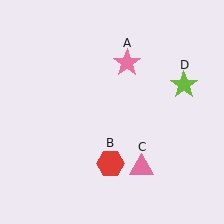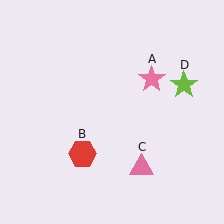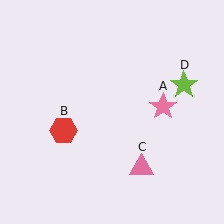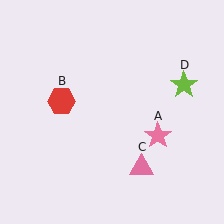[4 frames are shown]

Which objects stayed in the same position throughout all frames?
Pink triangle (object C) and lime star (object D) remained stationary.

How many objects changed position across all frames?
2 objects changed position: pink star (object A), red hexagon (object B).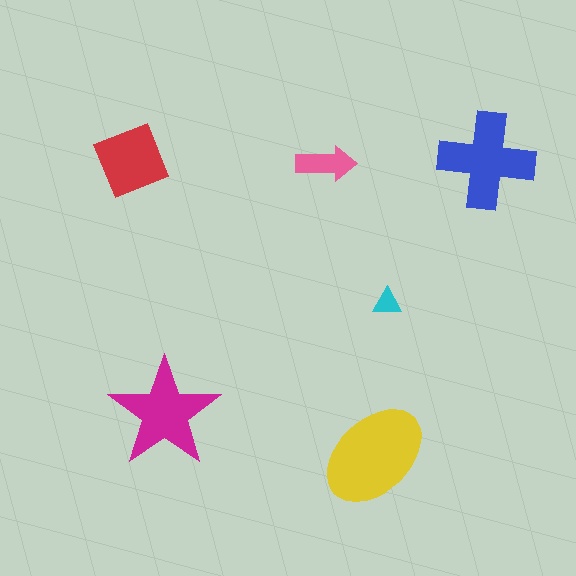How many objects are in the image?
There are 6 objects in the image.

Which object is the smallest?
The cyan triangle.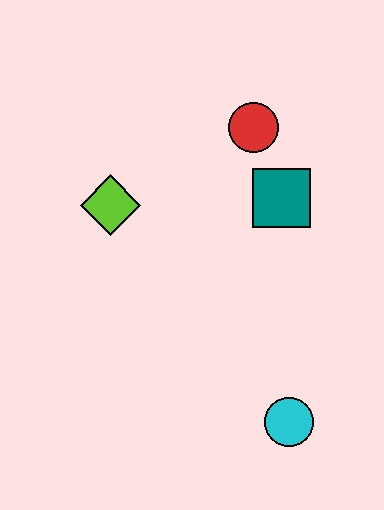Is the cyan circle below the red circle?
Yes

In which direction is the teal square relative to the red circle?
The teal square is below the red circle.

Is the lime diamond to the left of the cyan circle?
Yes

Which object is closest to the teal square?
The red circle is closest to the teal square.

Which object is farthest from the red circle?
The cyan circle is farthest from the red circle.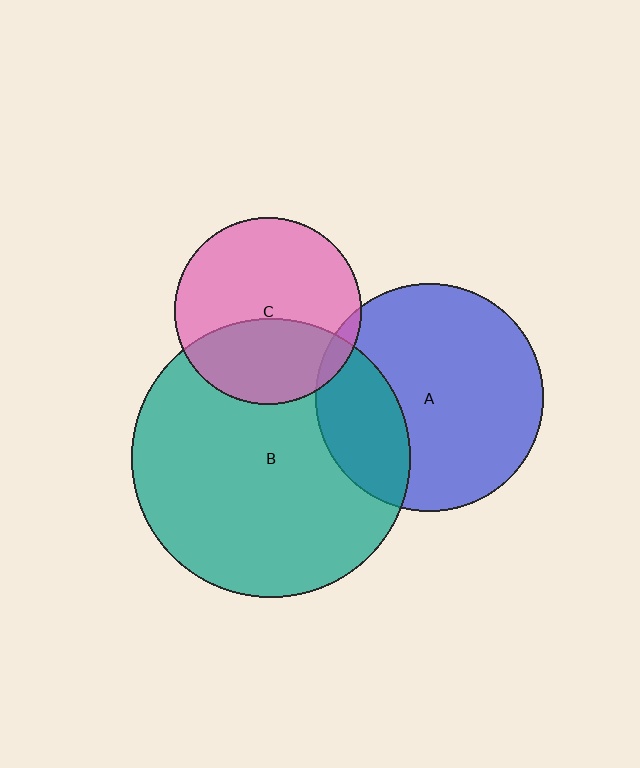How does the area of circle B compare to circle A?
Approximately 1.5 times.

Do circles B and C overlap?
Yes.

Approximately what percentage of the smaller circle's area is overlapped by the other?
Approximately 40%.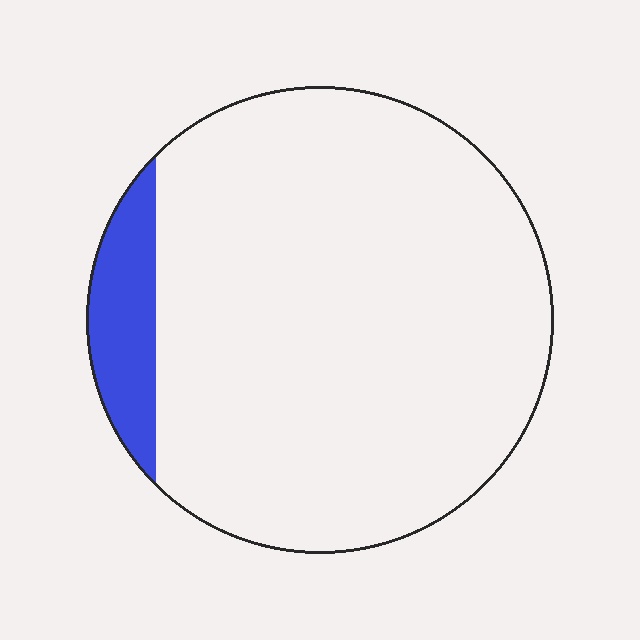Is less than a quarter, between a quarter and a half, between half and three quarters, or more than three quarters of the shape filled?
Less than a quarter.